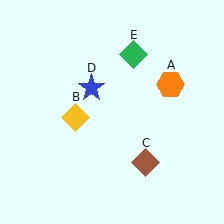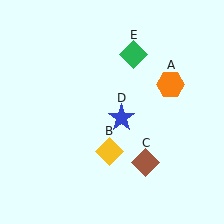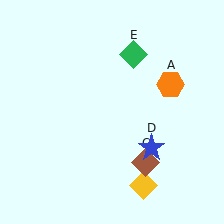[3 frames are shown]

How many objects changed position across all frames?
2 objects changed position: yellow diamond (object B), blue star (object D).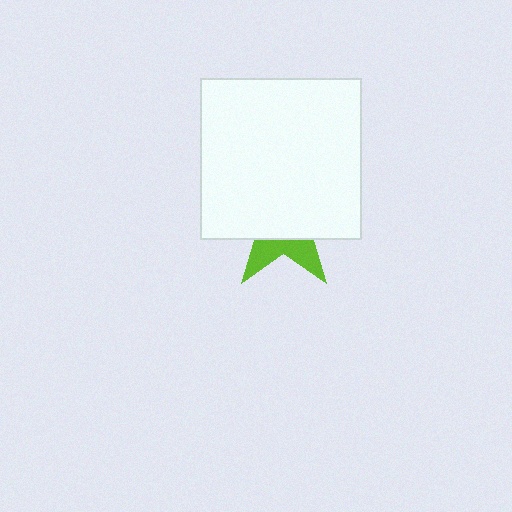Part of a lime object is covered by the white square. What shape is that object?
It is a star.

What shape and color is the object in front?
The object in front is a white square.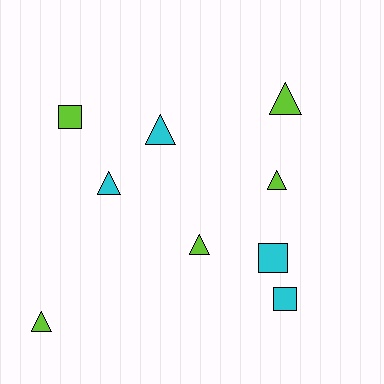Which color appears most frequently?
Lime, with 5 objects.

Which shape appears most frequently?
Triangle, with 6 objects.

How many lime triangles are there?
There are 4 lime triangles.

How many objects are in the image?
There are 9 objects.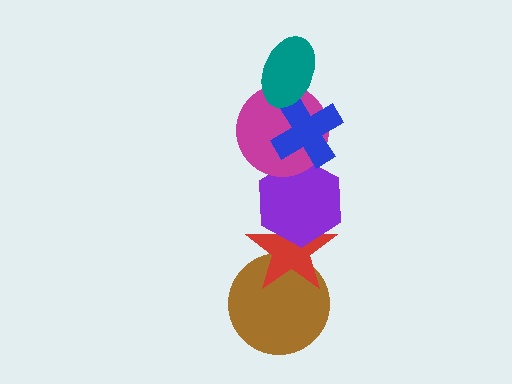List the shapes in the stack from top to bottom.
From top to bottom: the teal ellipse, the blue cross, the magenta circle, the purple hexagon, the red star, the brown circle.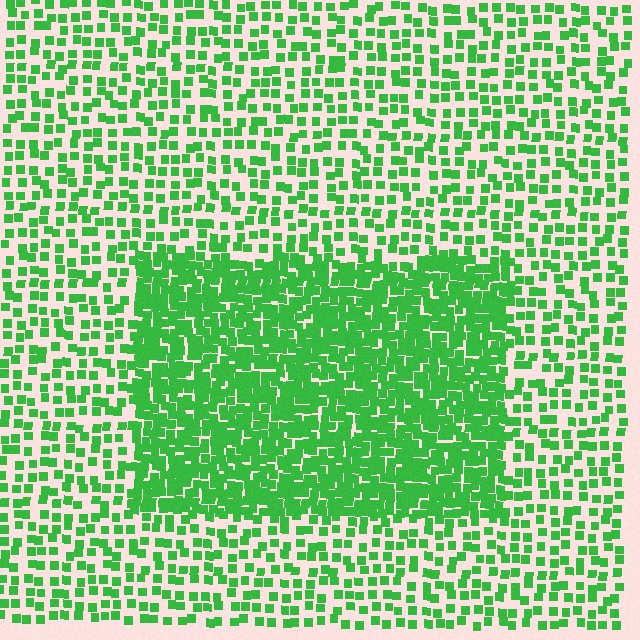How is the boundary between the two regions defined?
The boundary is defined by a change in element density (approximately 2.3x ratio). All elements are the same color, size, and shape.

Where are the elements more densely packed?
The elements are more densely packed inside the rectangle boundary.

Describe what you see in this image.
The image contains small green elements arranged at two different densities. A rectangle-shaped region is visible where the elements are more densely packed than the surrounding area.